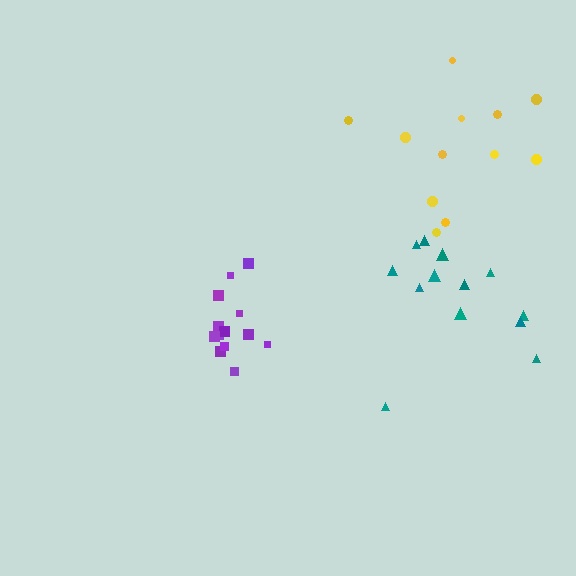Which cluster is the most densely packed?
Purple.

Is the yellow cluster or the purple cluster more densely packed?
Purple.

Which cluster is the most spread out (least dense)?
Teal.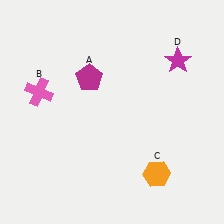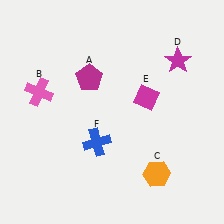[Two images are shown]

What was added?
A magenta diamond (E), a blue cross (F) were added in Image 2.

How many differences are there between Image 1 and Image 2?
There are 2 differences between the two images.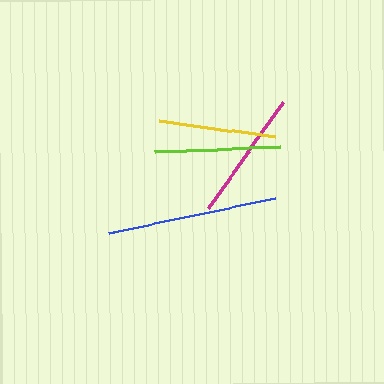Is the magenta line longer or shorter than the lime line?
The magenta line is longer than the lime line.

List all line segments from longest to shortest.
From longest to shortest: blue, magenta, lime, yellow.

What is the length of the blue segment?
The blue segment is approximately 170 pixels long.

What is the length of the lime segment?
The lime segment is approximately 126 pixels long.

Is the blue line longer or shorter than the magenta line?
The blue line is longer than the magenta line.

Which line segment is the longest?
The blue line is the longest at approximately 170 pixels.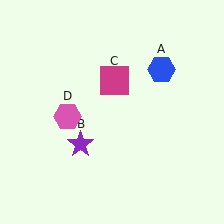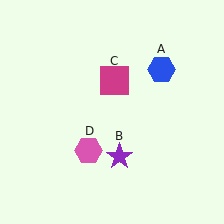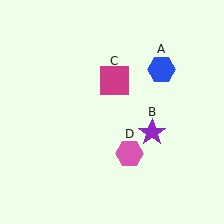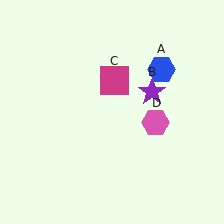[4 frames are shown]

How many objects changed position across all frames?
2 objects changed position: purple star (object B), pink hexagon (object D).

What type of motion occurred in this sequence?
The purple star (object B), pink hexagon (object D) rotated counterclockwise around the center of the scene.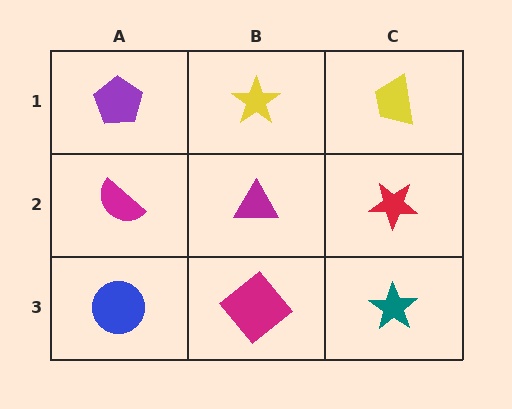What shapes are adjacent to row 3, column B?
A magenta triangle (row 2, column B), a blue circle (row 3, column A), a teal star (row 3, column C).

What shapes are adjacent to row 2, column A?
A purple pentagon (row 1, column A), a blue circle (row 3, column A), a magenta triangle (row 2, column B).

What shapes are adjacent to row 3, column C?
A red star (row 2, column C), a magenta diamond (row 3, column B).